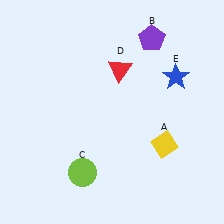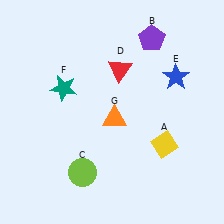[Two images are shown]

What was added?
A teal star (F), an orange triangle (G) were added in Image 2.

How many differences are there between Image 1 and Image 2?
There are 2 differences between the two images.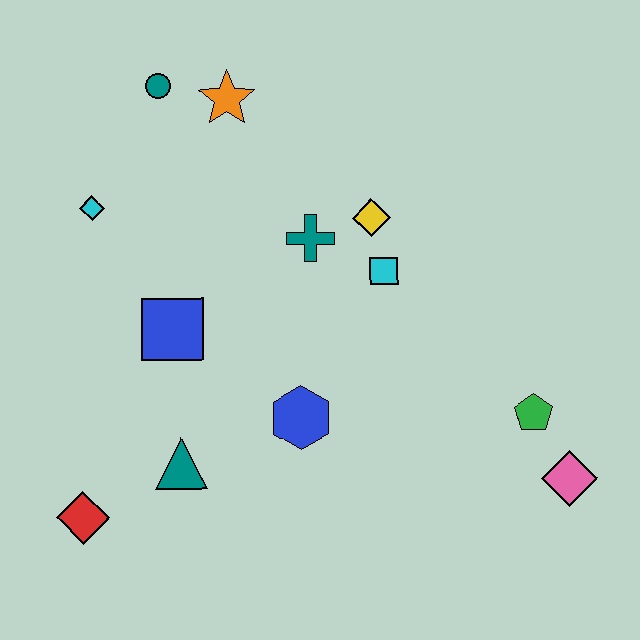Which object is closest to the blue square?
The teal triangle is closest to the blue square.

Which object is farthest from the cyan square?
The red diamond is farthest from the cyan square.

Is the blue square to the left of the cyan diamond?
No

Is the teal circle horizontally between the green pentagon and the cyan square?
No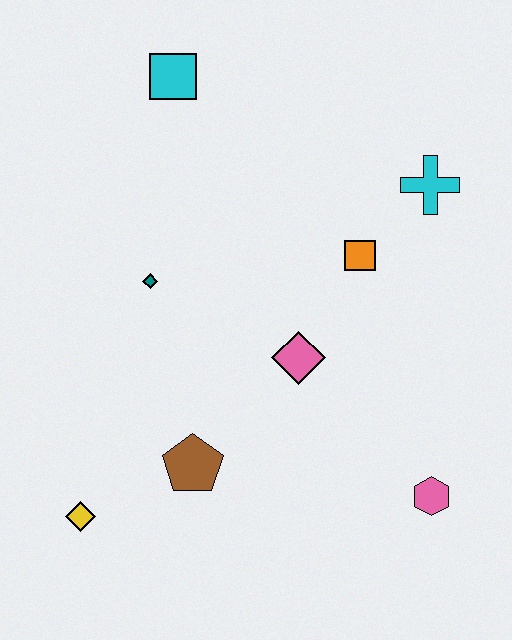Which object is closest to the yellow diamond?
The brown pentagon is closest to the yellow diamond.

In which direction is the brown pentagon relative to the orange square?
The brown pentagon is below the orange square.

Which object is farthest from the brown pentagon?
The cyan square is farthest from the brown pentagon.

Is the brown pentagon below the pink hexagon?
No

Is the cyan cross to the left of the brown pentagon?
No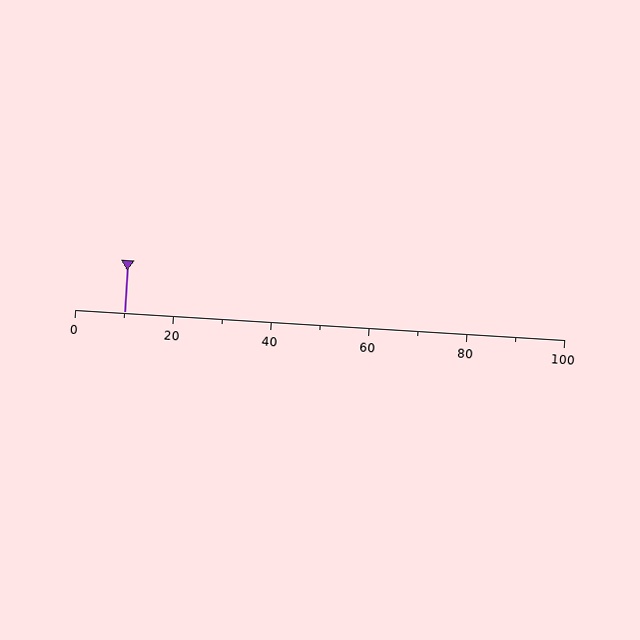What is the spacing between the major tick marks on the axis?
The major ticks are spaced 20 apart.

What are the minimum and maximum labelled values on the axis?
The axis runs from 0 to 100.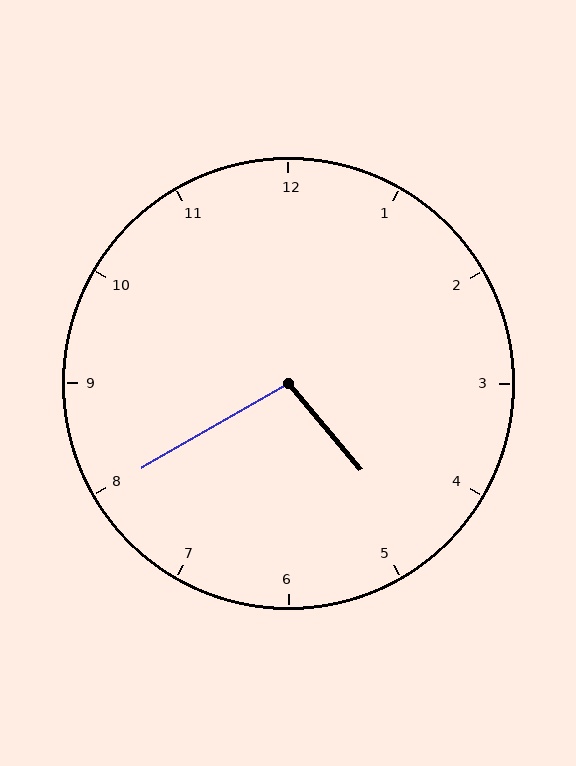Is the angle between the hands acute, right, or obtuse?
It is obtuse.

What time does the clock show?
4:40.